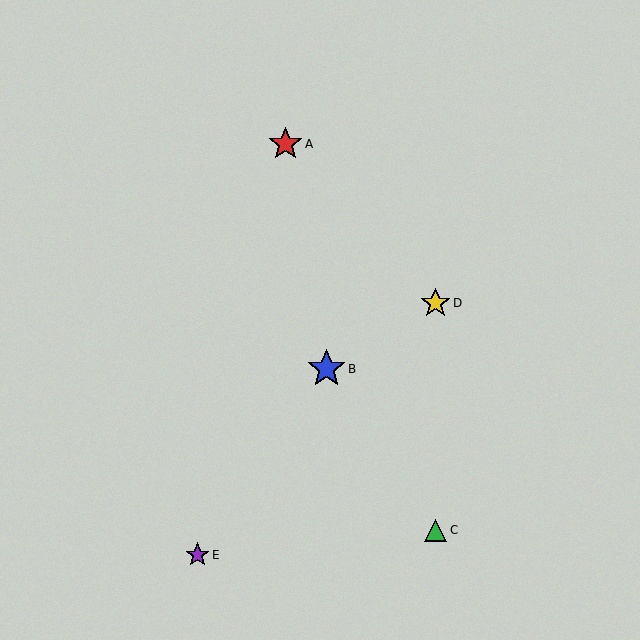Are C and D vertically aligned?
Yes, both are at x≈436.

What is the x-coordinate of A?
Object A is at x≈286.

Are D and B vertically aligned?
No, D is at x≈436 and B is at x≈326.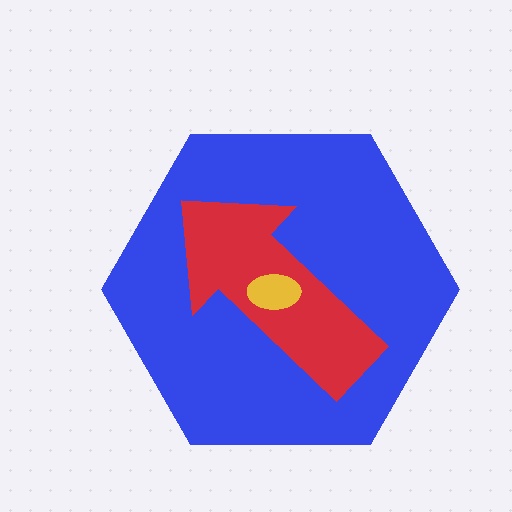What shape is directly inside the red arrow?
The yellow ellipse.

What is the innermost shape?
The yellow ellipse.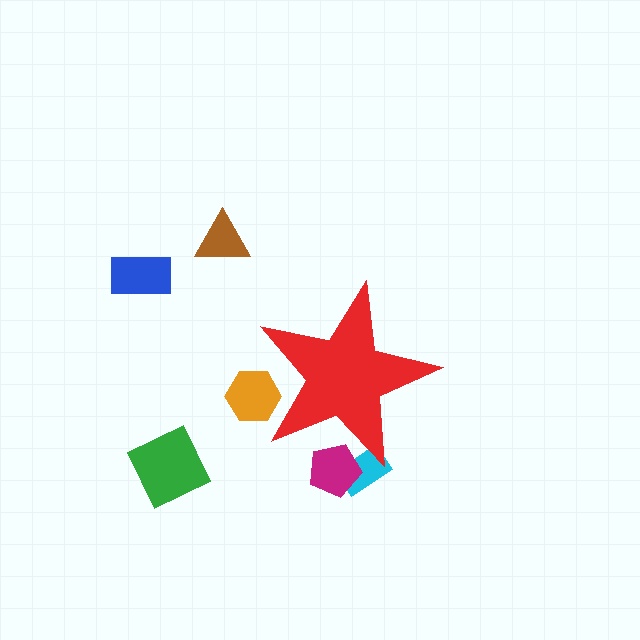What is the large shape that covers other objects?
A red star.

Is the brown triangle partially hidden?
No, the brown triangle is fully visible.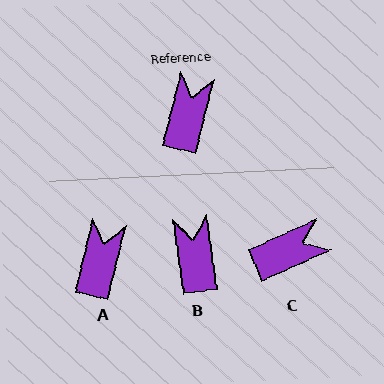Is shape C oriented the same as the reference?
No, it is off by about 52 degrees.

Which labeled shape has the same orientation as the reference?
A.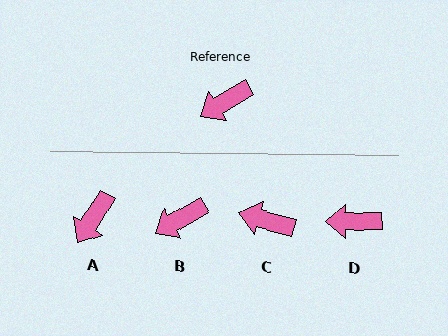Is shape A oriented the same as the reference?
No, it is off by about 28 degrees.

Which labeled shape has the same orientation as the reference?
B.